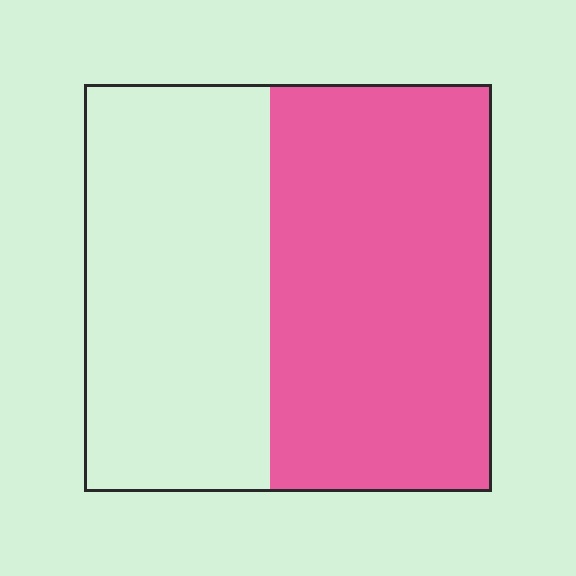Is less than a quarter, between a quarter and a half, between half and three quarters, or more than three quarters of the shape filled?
Between half and three quarters.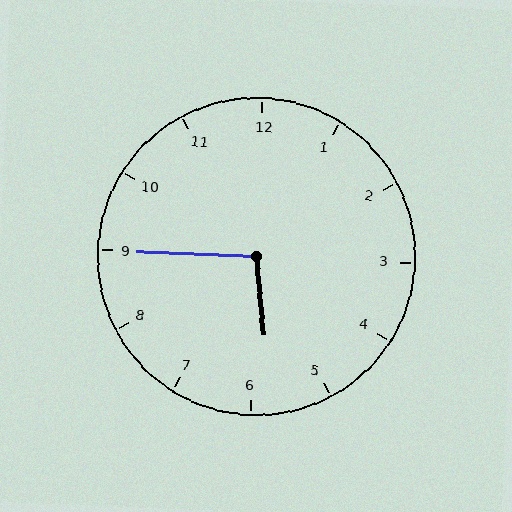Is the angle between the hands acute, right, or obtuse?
It is obtuse.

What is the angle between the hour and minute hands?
Approximately 98 degrees.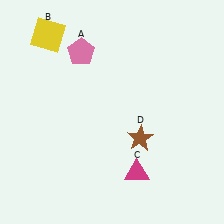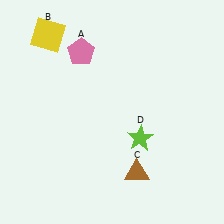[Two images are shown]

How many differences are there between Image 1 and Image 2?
There are 2 differences between the two images.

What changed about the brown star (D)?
In Image 1, D is brown. In Image 2, it changed to lime.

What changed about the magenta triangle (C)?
In Image 1, C is magenta. In Image 2, it changed to brown.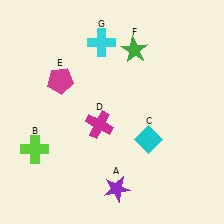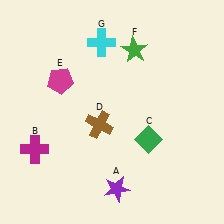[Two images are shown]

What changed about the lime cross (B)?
In Image 1, B is lime. In Image 2, it changed to magenta.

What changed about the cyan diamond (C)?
In Image 1, C is cyan. In Image 2, it changed to green.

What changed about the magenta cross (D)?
In Image 1, D is magenta. In Image 2, it changed to brown.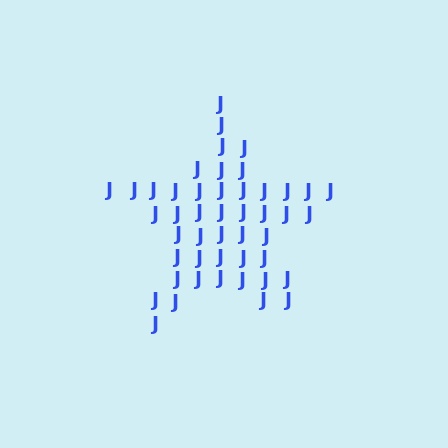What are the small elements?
The small elements are letter J's.